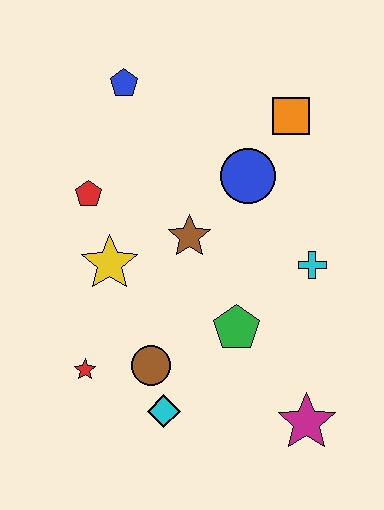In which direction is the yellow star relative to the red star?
The yellow star is above the red star.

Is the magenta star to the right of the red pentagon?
Yes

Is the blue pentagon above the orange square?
Yes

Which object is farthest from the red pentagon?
The magenta star is farthest from the red pentagon.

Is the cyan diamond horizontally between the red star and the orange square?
Yes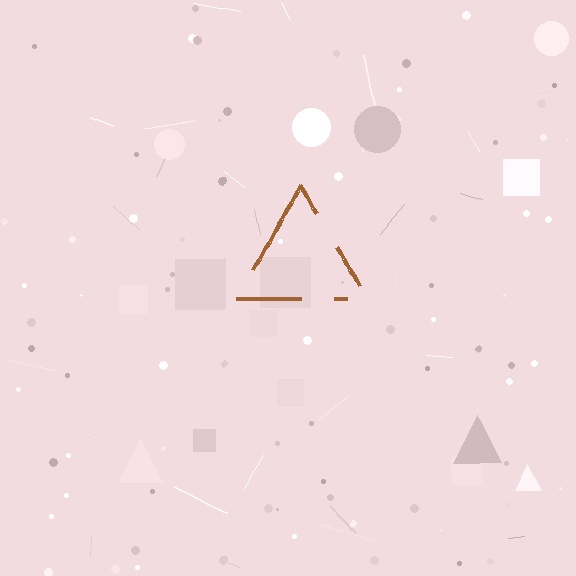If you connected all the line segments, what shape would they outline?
They would outline a triangle.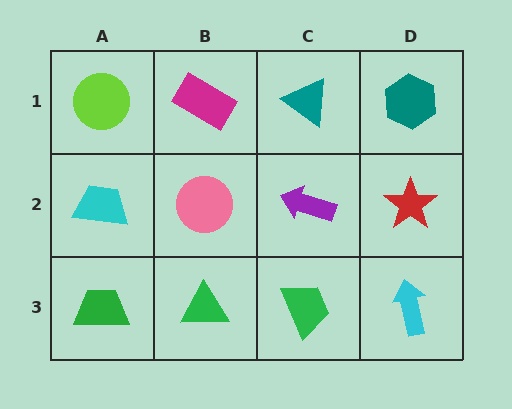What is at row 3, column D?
A cyan arrow.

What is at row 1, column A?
A lime circle.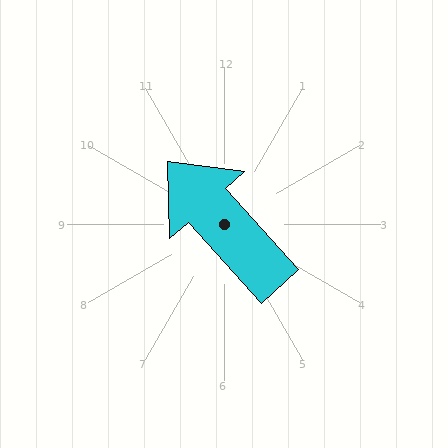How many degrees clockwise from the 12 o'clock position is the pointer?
Approximately 318 degrees.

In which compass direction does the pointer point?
Northwest.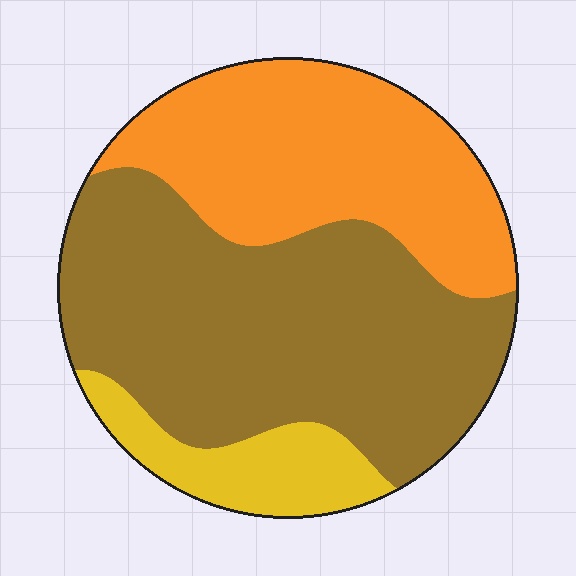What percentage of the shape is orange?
Orange covers 34% of the shape.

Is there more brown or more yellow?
Brown.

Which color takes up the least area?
Yellow, at roughly 10%.